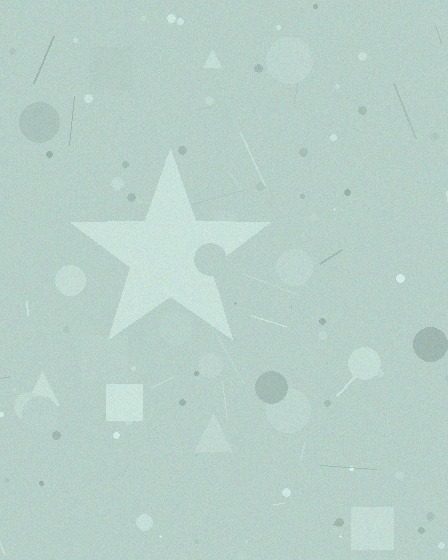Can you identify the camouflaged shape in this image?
The camouflaged shape is a star.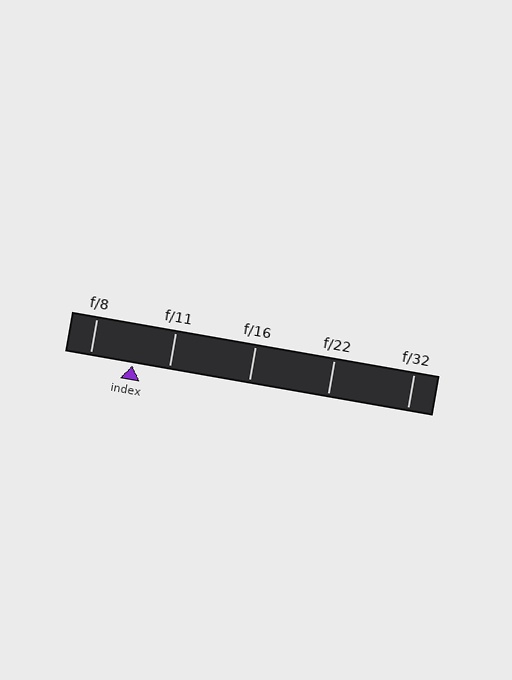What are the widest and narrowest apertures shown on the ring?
The widest aperture shown is f/8 and the narrowest is f/32.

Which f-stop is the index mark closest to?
The index mark is closest to f/11.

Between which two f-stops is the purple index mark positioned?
The index mark is between f/8 and f/11.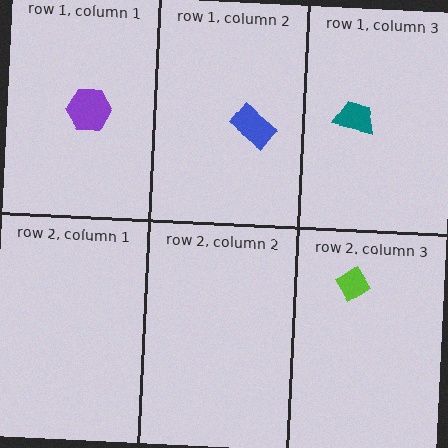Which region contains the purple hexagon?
The row 1, column 1 region.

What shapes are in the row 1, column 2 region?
The blue rectangle.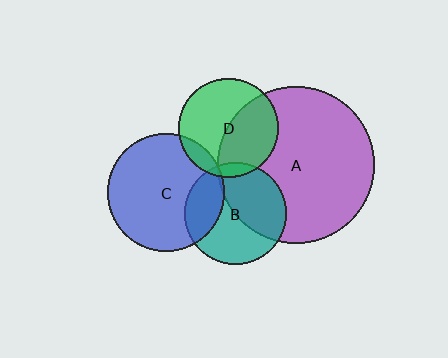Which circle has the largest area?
Circle A (purple).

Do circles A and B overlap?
Yes.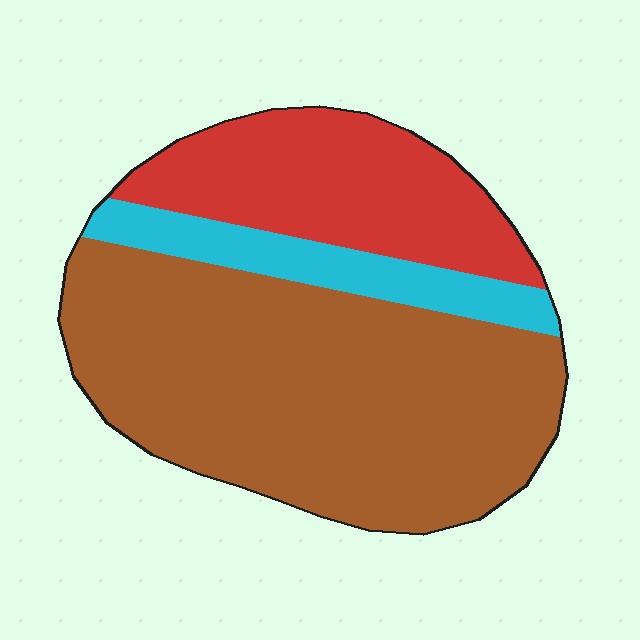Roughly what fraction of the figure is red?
Red covers roughly 25% of the figure.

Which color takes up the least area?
Cyan, at roughly 15%.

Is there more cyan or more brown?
Brown.